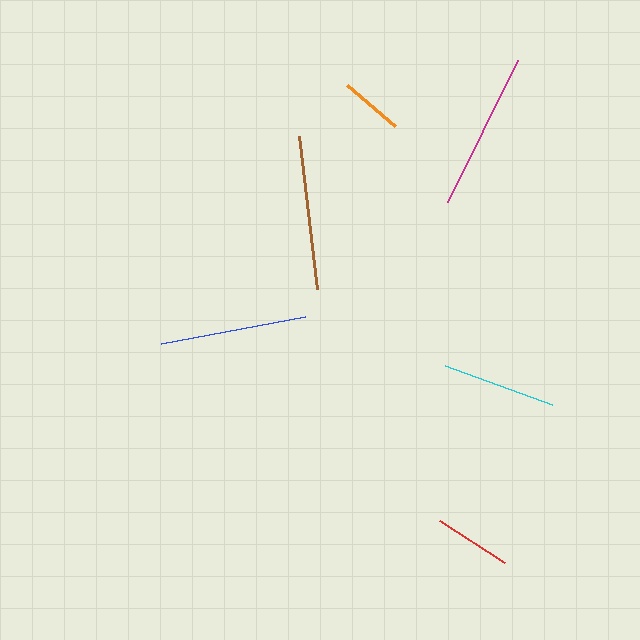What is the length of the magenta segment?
The magenta segment is approximately 158 pixels long.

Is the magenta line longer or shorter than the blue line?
The magenta line is longer than the blue line.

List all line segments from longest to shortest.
From longest to shortest: magenta, brown, blue, cyan, red, orange.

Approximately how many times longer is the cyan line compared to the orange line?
The cyan line is approximately 1.8 times the length of the orange line.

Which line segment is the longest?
The magenta line is the longest at approximately 158 pixels.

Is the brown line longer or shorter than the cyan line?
The brown line is longer than the cyan line.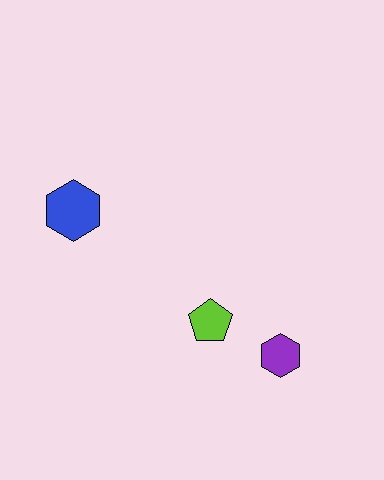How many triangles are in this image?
There are no triangles.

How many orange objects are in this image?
There are no orange objects.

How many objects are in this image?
There are 3 objects.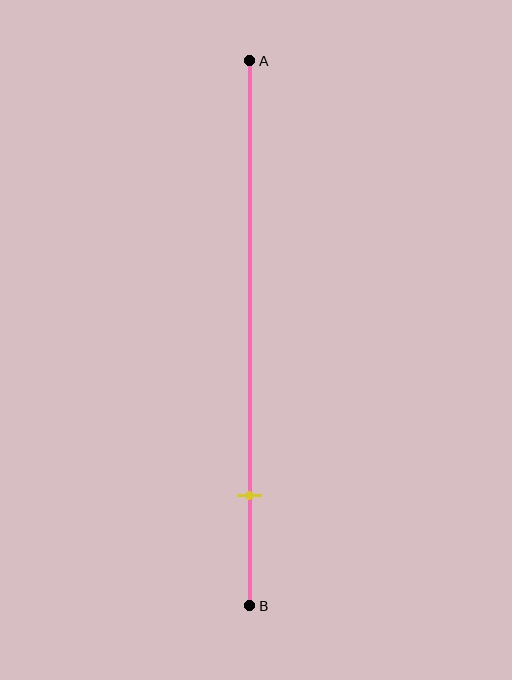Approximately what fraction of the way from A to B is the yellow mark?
The yellow mark is approximately 80% of the way from A to B.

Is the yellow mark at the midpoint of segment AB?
No, the mark is at about 80% from A, not at the 50% midpoint.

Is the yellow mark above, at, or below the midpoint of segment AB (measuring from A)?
The yellow mark is below the midpoint of segment AB.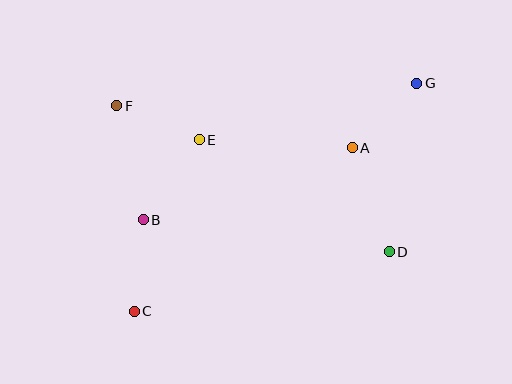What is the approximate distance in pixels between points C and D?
The distance between C and D is approximately 262 pixels.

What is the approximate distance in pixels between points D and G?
The distance between D and G is approximately 170 pixels.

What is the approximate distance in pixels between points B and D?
The distance between B and D is approximately 248 pixels.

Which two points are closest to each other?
Points E and F are closest to each other.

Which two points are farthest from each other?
Points C and G are farthest from each other.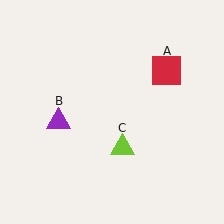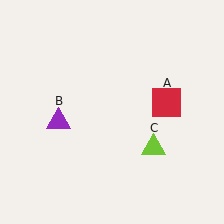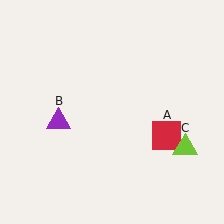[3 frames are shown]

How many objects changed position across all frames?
2 objects changed position: red square (object A), lime triangle (object C).